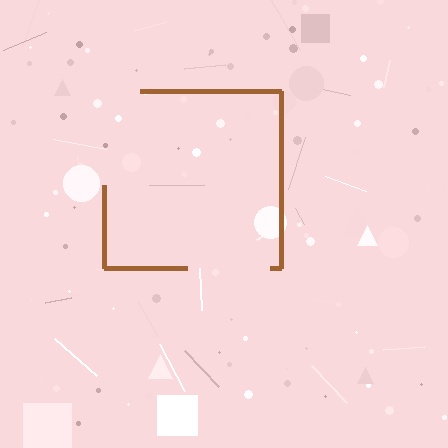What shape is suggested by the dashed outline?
The dashed outline suggests a square.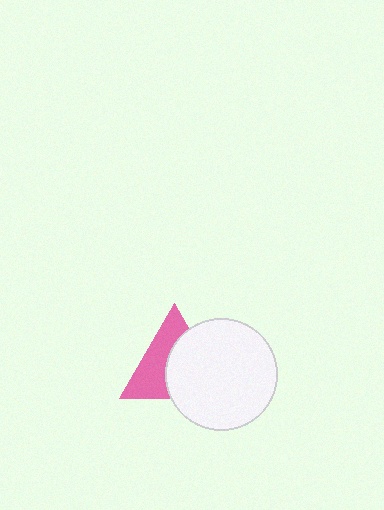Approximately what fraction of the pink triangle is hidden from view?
Roughly 51% of the pink triangle is hidden behind the white circle.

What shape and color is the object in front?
The object in front is a white circle.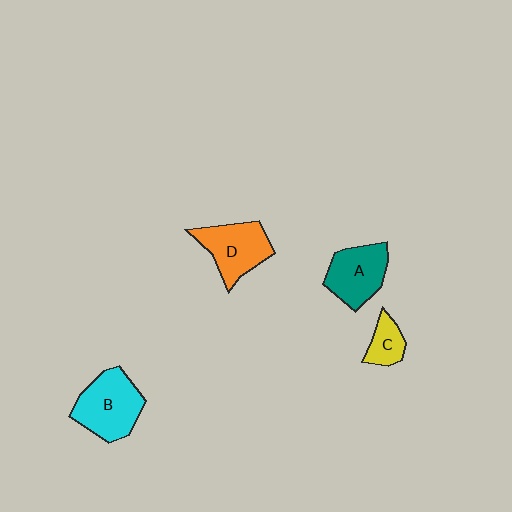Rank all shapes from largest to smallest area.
From largest to smallest: B (cyan), D (orange), A (teal), C (yellow).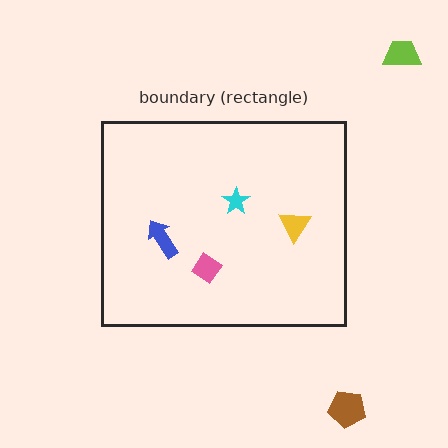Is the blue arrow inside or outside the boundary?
Inside.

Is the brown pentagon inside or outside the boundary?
Outside.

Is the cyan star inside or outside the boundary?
Inside.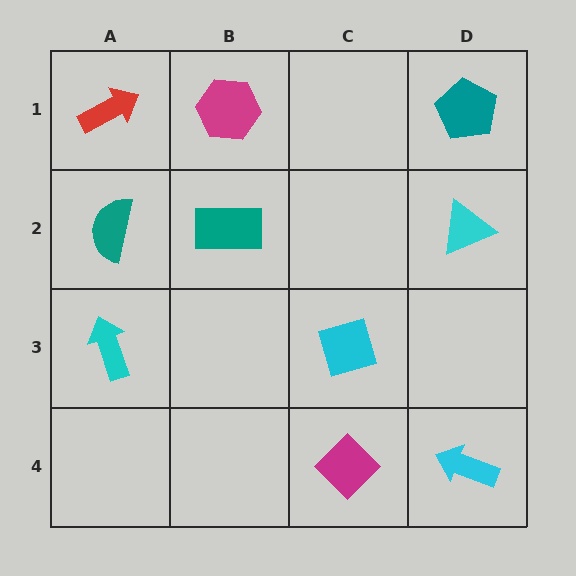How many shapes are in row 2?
3 shapes.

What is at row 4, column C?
A magenta diamond.